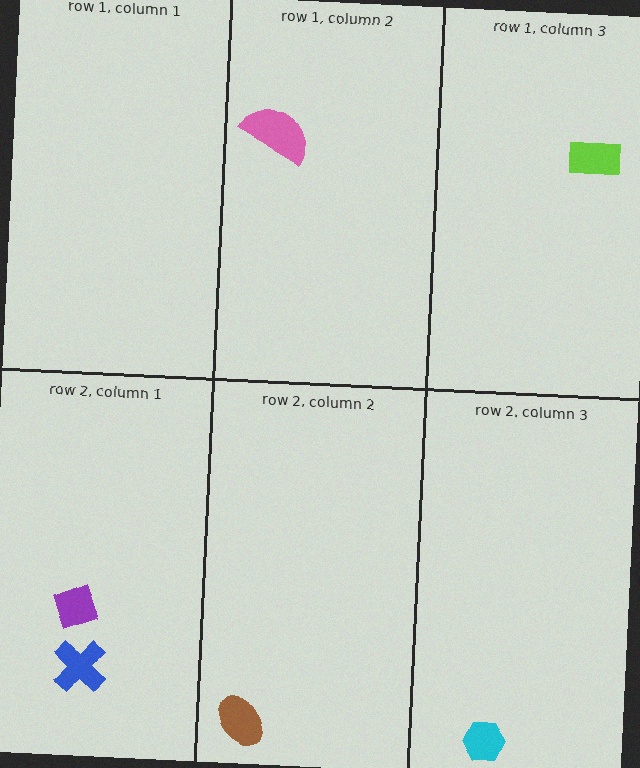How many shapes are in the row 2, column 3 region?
1.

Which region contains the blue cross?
The row 2, column 1 region.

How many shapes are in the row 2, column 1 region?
2.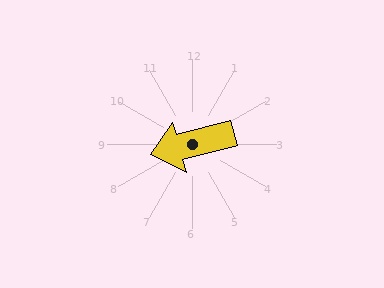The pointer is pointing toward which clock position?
Roughly 9 o'clock.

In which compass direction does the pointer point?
West.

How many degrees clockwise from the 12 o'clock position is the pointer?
Approximately 255 degrees.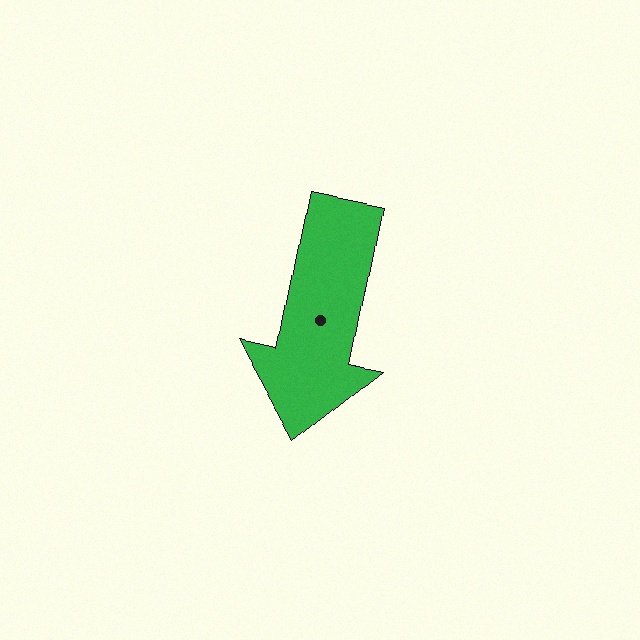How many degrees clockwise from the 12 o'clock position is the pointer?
Approximately 191 degrees.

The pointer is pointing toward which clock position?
Roughly 6 o'clock.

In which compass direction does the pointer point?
South.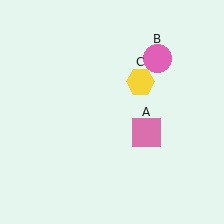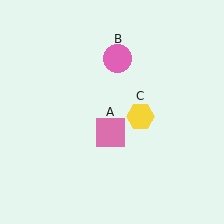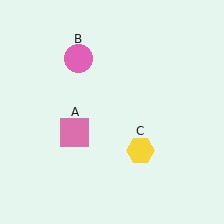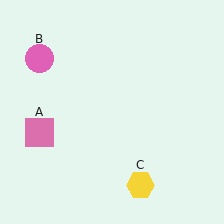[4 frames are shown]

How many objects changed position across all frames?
3 objects changed position: pink square (object A), pink circle (object B), yellow hexagon (object C).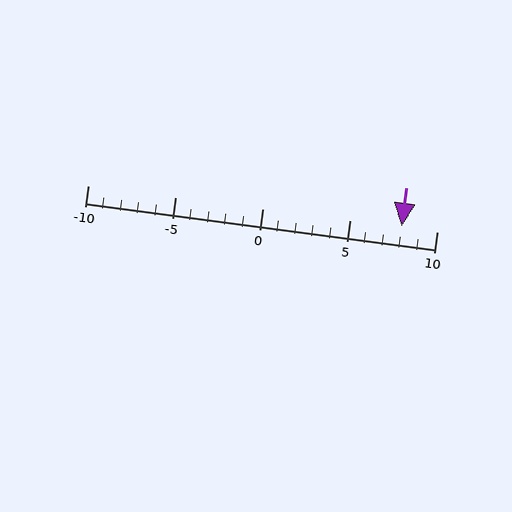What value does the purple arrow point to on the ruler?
The purple arrow points to approximately 8.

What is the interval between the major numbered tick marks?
The major tick marks are spaced 5 units apart.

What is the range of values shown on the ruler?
The ruler shows values from -10 to 10.